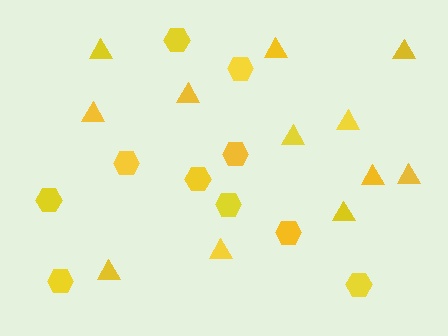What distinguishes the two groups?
There are 2 groups: one group of hexagons (10) and one group of triangles (12).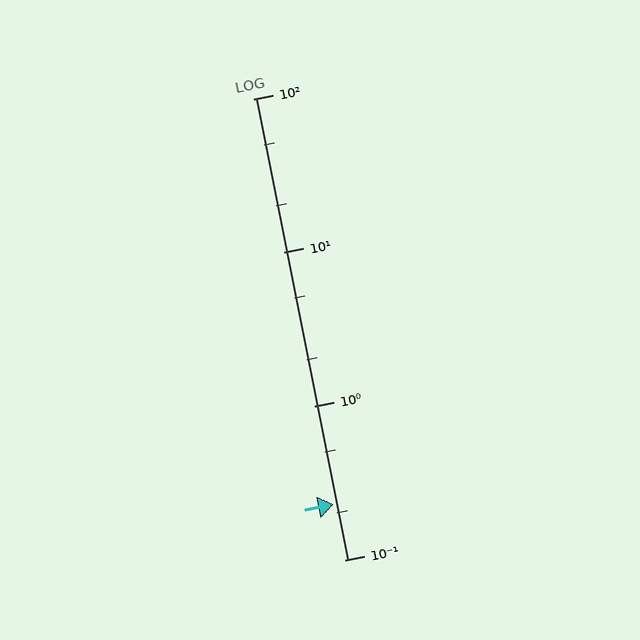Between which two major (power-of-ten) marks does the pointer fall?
The pointer is between 0.1 and 1.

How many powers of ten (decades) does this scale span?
The scale spans 3 decades, from 0.1 to 100.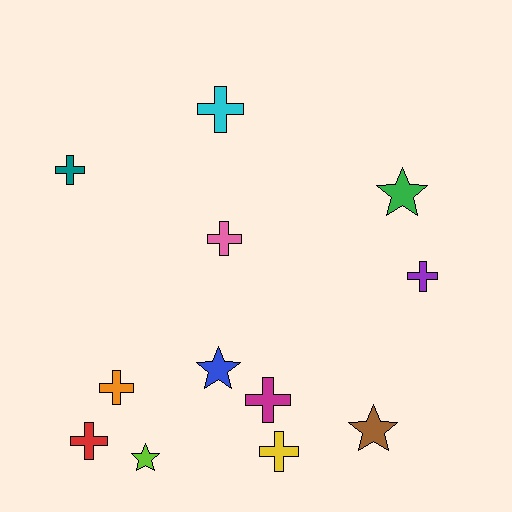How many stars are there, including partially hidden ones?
There are 4 stars.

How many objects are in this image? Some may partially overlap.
There are 12 objects.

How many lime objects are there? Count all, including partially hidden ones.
There is 1 lime object.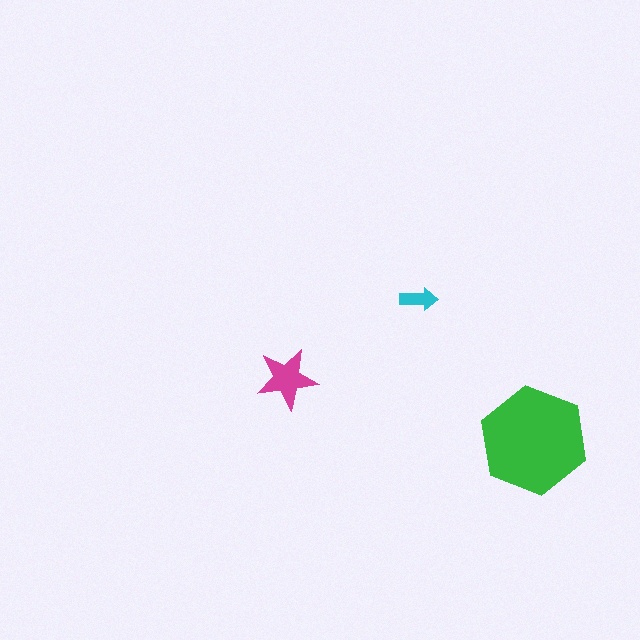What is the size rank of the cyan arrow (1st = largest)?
3rd.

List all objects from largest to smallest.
The green hexagon, the magenta star, the cyan arrow.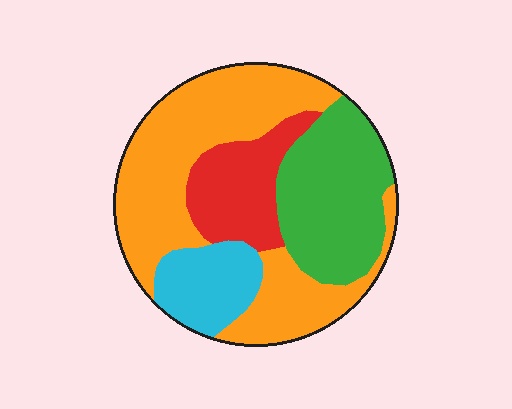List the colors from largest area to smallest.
From largest to smallest: orange, green, red, cyan.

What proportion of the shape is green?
Green takes up between a sixth and a third of the shape.